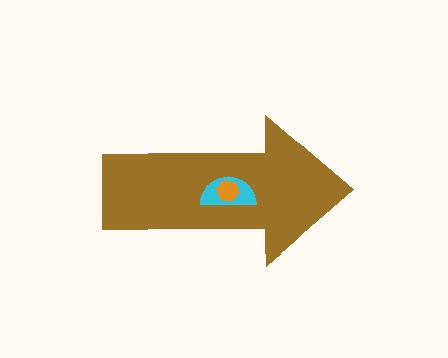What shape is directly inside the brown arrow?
The cyan semicircle.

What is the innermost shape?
The orange hexagon.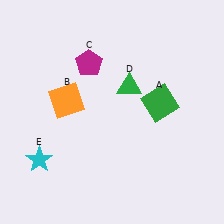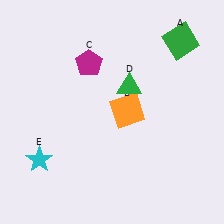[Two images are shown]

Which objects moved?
The objects that moved are: the green square (A), the orange square (B).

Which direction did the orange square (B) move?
The orange square (B) moved right.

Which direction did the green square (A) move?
The green square (A) moved up.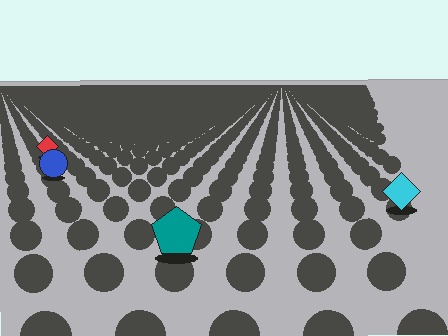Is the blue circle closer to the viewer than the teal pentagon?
No. The teal pentagon is closer — you can tell from the texture gradient: the ground texture is coarser near it.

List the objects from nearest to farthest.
From nearest to farthest: the teal pentagon, the cyan diamond, the blue circle, the red diamond.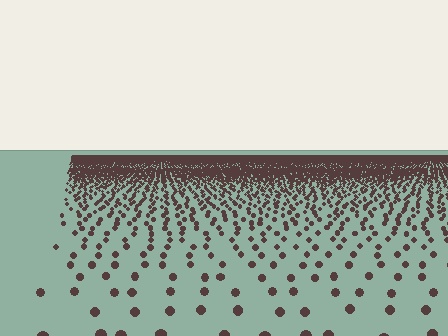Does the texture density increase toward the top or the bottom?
Density increases toward the top.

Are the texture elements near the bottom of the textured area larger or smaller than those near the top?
Larger. Near the bottom, elements are closer to the viewer and appear at a bigger on-screen size.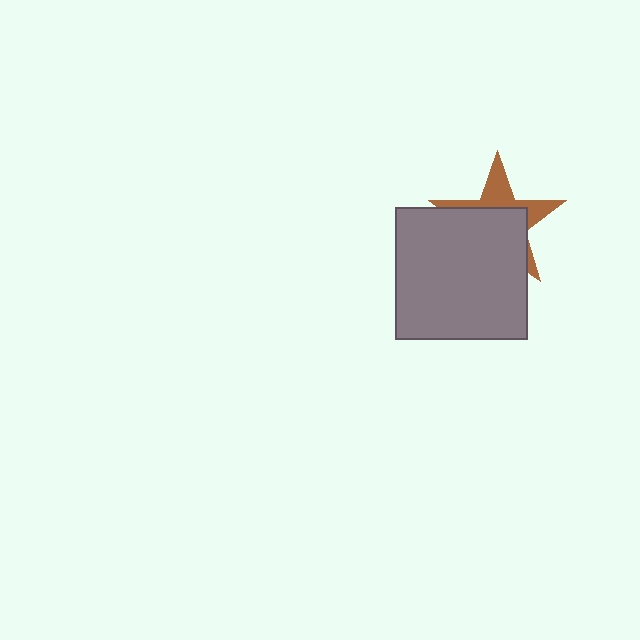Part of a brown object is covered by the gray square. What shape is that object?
It is a star.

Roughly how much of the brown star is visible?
A small part of it is visible (roughly 40%).